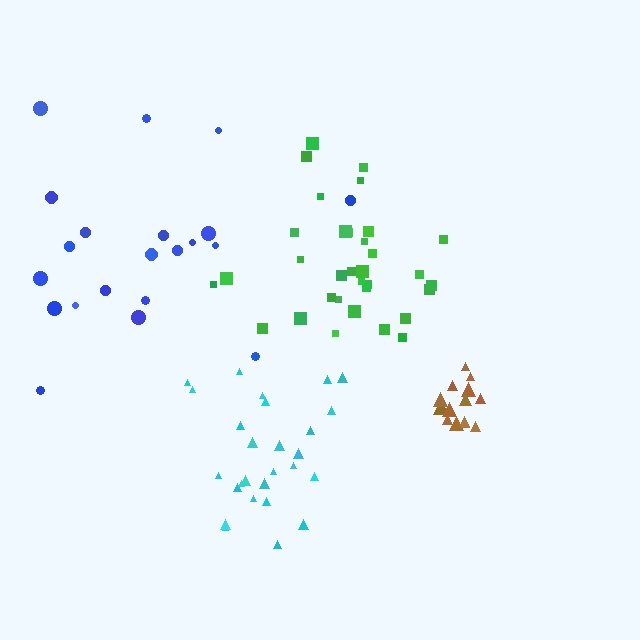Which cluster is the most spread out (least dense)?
Blue.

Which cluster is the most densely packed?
Brown.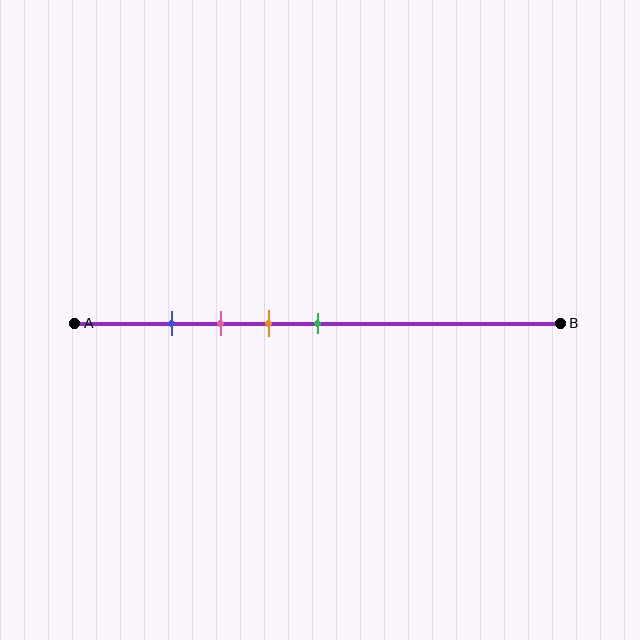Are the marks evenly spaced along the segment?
Yes, the marks are approximately evenly spaced.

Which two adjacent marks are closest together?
The blue and pink marks are the closest adjacent pair.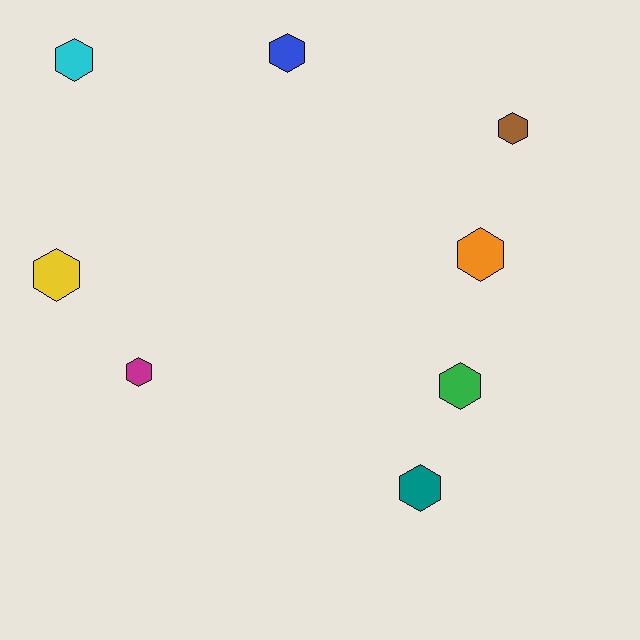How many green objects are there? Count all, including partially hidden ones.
There is 1 green object.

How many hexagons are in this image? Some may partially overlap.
There are 8 hexagons.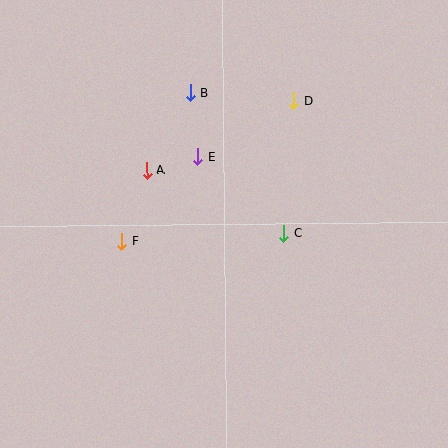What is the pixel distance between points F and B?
The distance between F and B is 163 pixels.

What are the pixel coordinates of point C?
Point C is at (284, 234).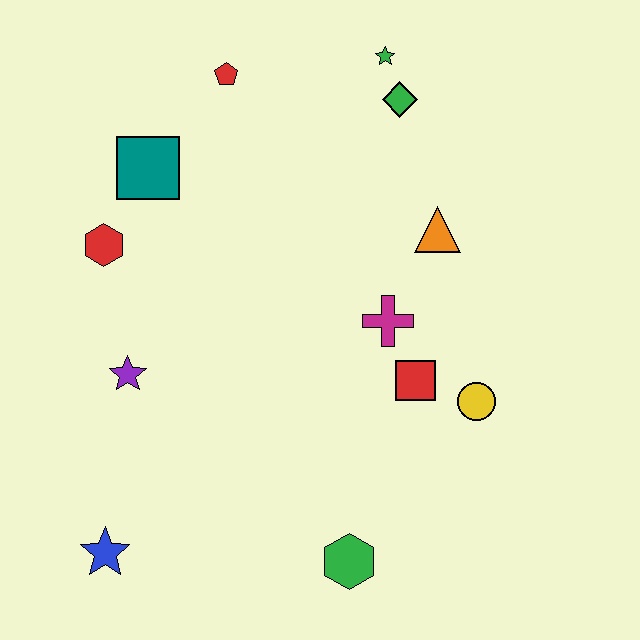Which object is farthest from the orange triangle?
The blue star is farthest from the orange triangle.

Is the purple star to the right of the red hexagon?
Yes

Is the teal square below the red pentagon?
Yes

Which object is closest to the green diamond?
The green star is closest to the green diamond.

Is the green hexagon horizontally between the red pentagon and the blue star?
No